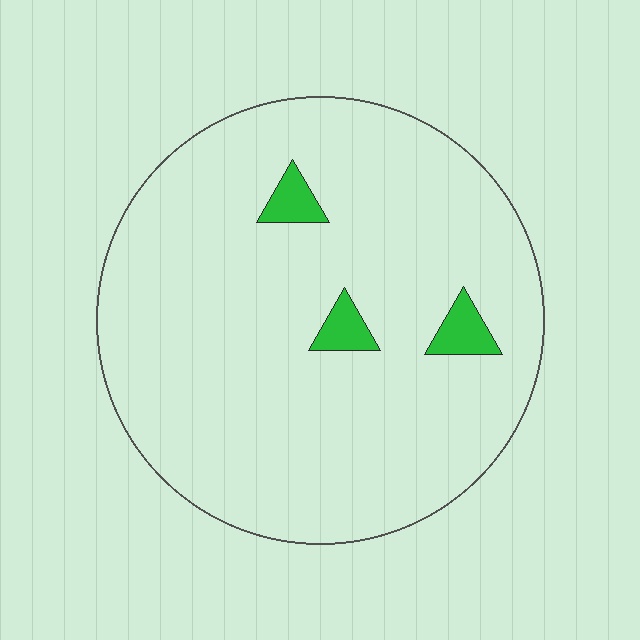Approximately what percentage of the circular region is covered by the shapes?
Approximately 5%.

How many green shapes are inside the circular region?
3.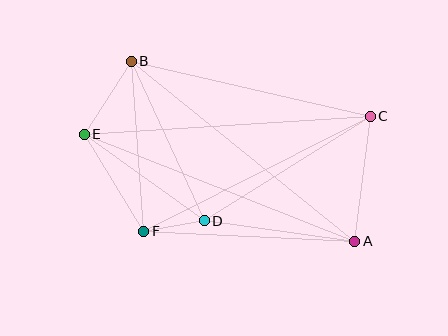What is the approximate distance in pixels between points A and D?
The distance between A and D is approximately 152 pixels.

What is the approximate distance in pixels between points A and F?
The distance between A and F is approximately 211 pixels.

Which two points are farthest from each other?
Points A and E are farthest from each other.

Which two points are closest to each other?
Points D and F are closest to each other.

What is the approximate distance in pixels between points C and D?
The distance between C and D is approximately 196 pixels.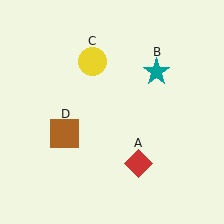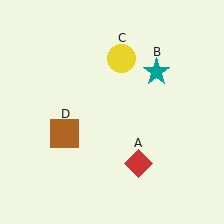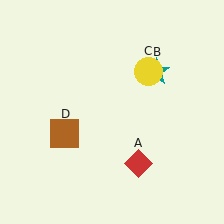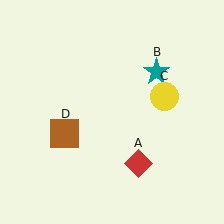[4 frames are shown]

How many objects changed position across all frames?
1 object changed position: yellow circle (object C).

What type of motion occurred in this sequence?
The yellow circle (object C) rotated clockwise around the center of the scene.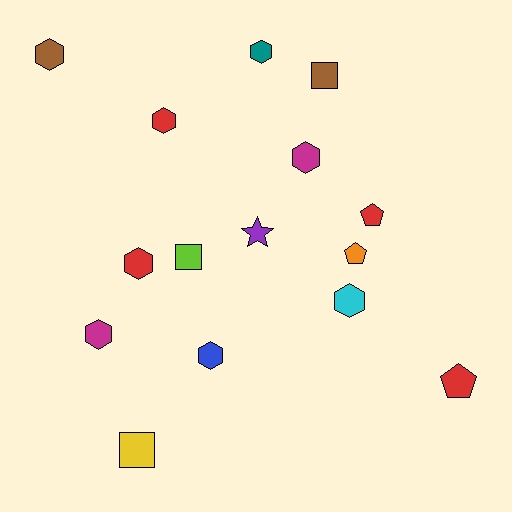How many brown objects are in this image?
There are 2 brown objects.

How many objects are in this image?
There are 15 objects.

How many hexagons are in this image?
There are 8 hexagons.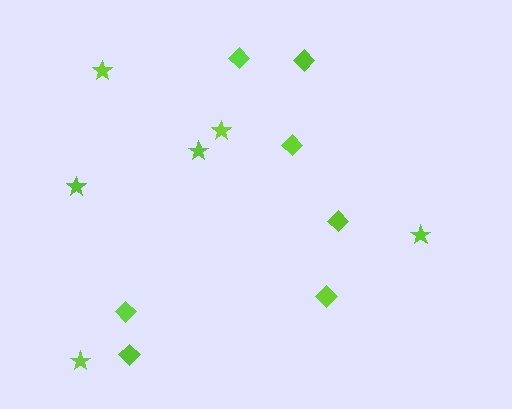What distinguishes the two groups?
There are 2 groups: one group of diamonds (7) and one group of stars (6).